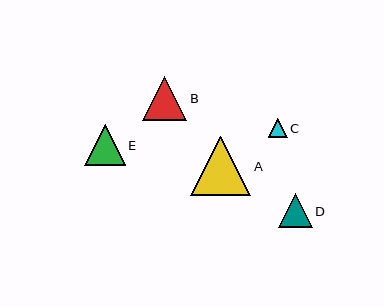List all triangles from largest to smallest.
From largest to smallest: A, B, E, D, C.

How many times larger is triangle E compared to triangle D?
Triangle E is approximately 1.2 times the size of triangle D.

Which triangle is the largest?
Triangle A is the largest with a size of approximately 60 pixels.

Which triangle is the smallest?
Triangle C is the smallest with a size of approximately 19 pixels.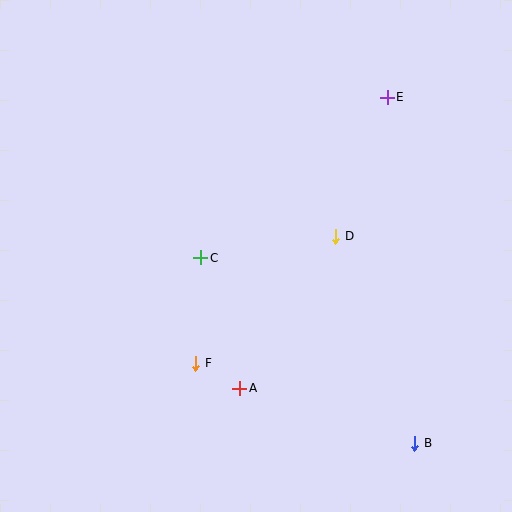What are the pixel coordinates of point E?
Point E is at (387, 97).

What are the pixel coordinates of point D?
Point D is at (336, 236).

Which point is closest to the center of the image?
Point C at (201, 258) is closest to the center.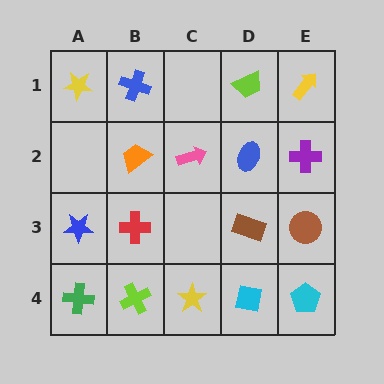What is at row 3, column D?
A brown rectangle.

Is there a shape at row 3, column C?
No, that cell is empty.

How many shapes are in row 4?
5 shapes.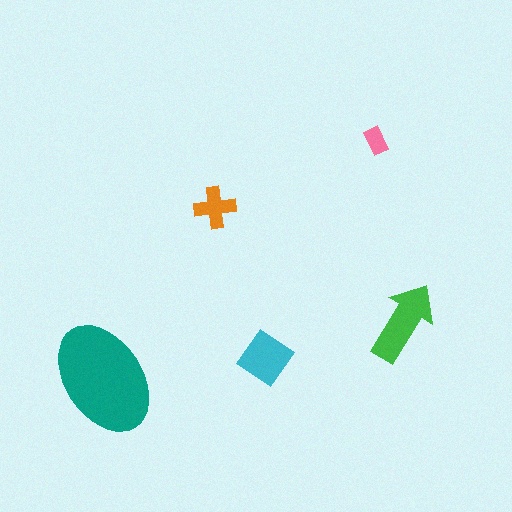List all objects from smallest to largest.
The pink rectangle, the orange cross, the cyan diamond, the green arrow, the teal ellipse.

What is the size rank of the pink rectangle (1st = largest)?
5th.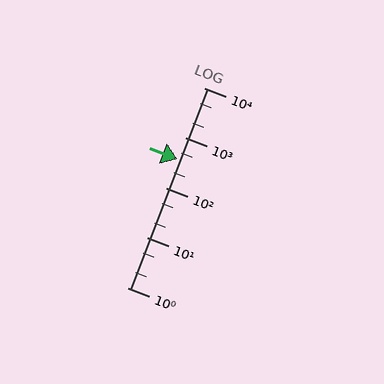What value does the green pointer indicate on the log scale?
The pointer indicates approximately 370.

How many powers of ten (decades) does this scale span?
The scale spans 4 decades, from 1 to 10000.